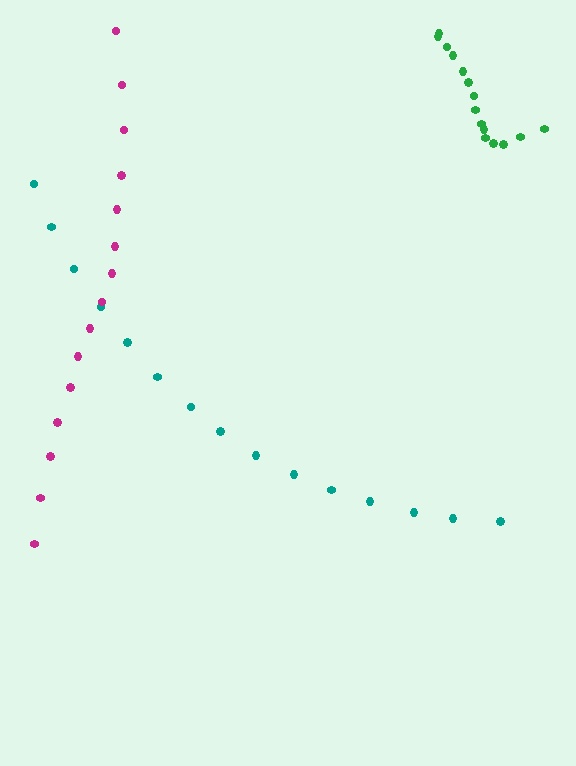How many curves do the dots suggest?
There are 3 distinct paths.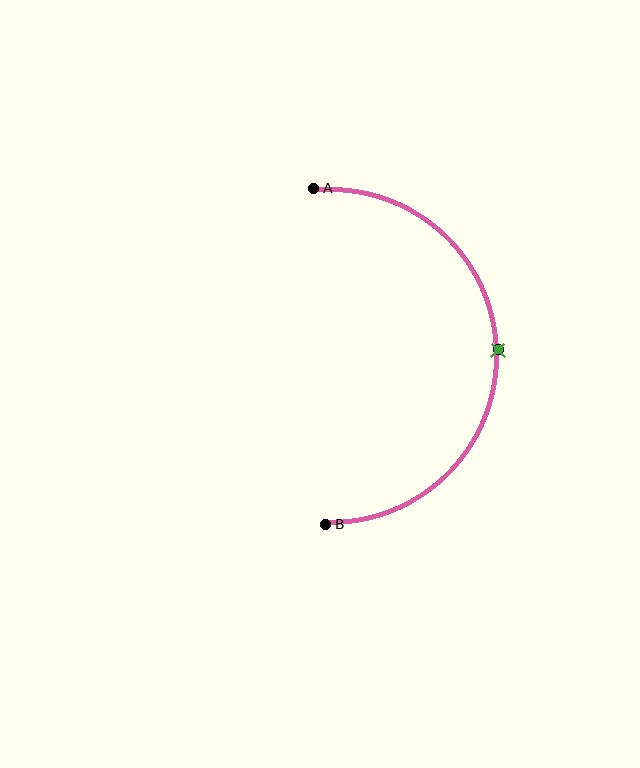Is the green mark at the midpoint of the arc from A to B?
Yes. The green mark lies on the arc at equal arc-length from both A and B — it is the arc midpoint.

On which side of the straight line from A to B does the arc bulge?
The arc bulges to the right of the straight line connecting A and B.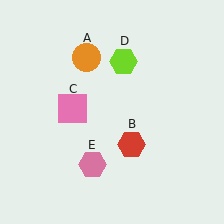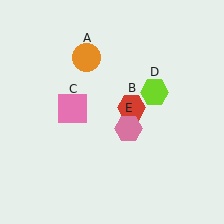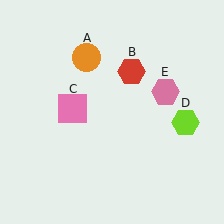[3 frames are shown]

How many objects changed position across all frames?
3 objects changed position: red hexagon (object B), lime hexagon (object D), pink hexagon (object E).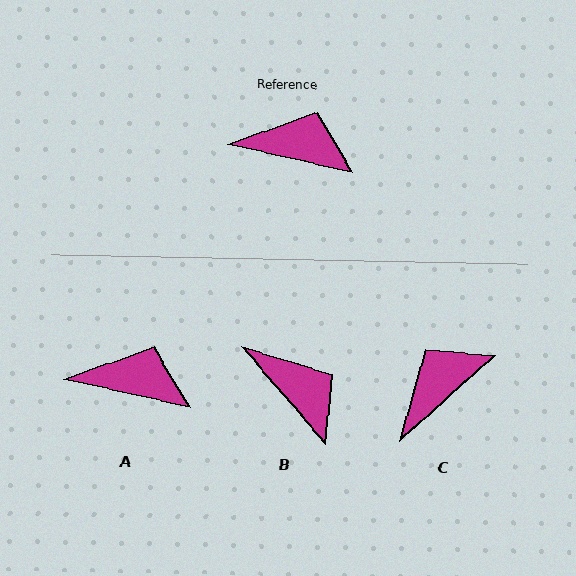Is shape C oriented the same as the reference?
No, it is off by about 55 degrees.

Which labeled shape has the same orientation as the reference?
A.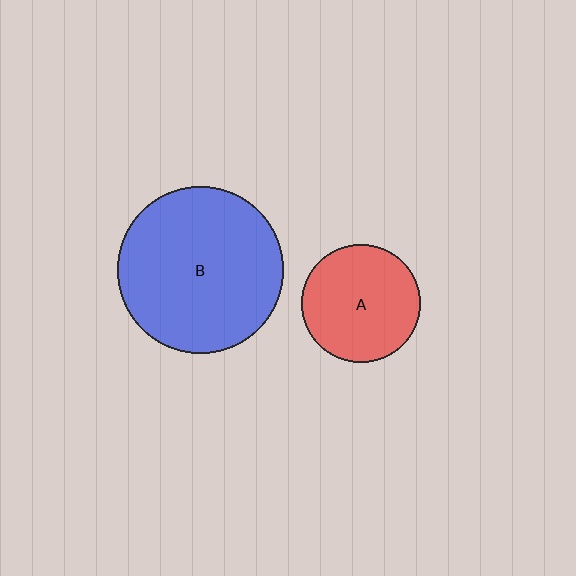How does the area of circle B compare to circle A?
Approximately 2.0 times.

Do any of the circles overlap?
No, none of the circles overlap.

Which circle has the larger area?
Circle B (blue).